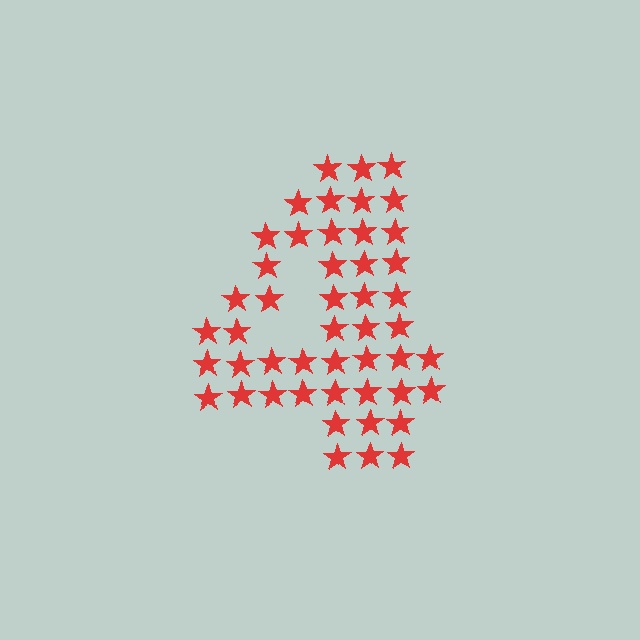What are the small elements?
The small elements are stars.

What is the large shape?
The large shape is the digit 4.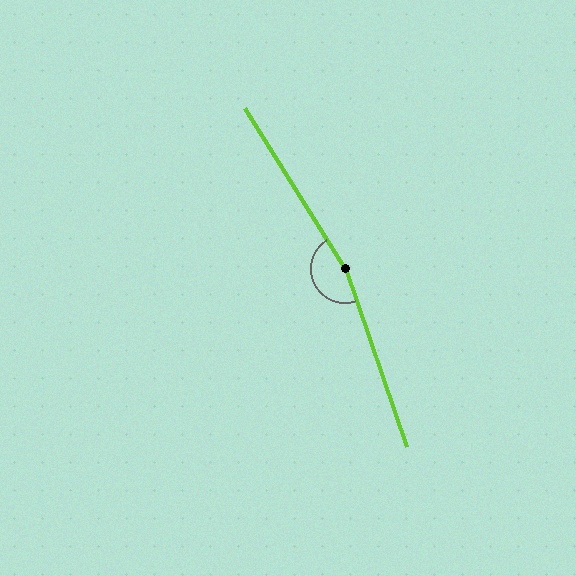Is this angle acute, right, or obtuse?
It is obtuse.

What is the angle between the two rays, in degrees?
Approximately 167 degrees.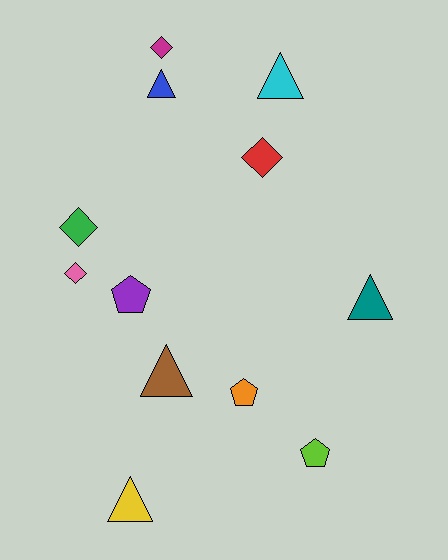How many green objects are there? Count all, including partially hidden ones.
There is 1 green object.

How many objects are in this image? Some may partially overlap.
There are 12 objects.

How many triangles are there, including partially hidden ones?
There are 5 triangles.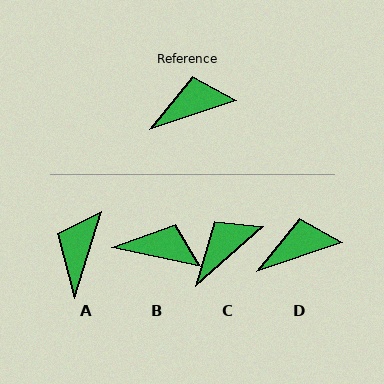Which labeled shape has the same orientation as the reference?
D.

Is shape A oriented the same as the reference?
No, it is off by about 55 degrees.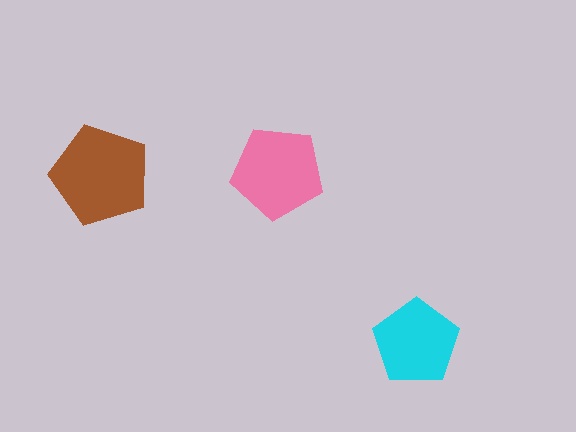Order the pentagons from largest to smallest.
the brown one, the pink one, the cyan one.